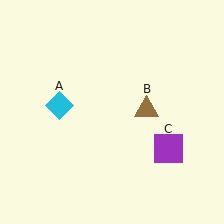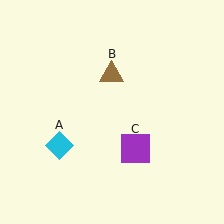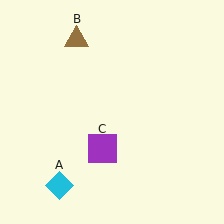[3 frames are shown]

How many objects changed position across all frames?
3 objects changed position: cyan diamond (object A), brown triangle (object B), purple square (object C).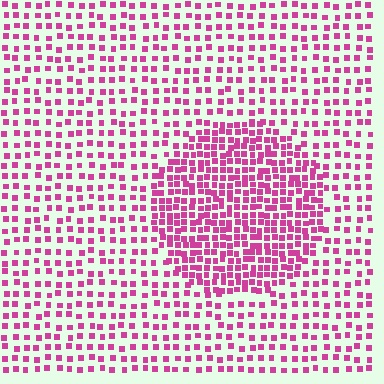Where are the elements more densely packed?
The elements are more densely packed inside the circle boundary.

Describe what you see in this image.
The image contains small magenta elements arranged at two different densities. A circle-shaped region is visible where the elements are more densely packed than the surrounding area.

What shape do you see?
I see a circle.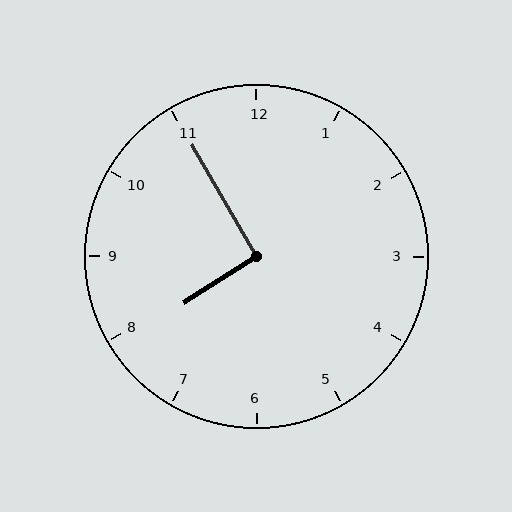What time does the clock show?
7:55.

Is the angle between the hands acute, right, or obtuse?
It is right.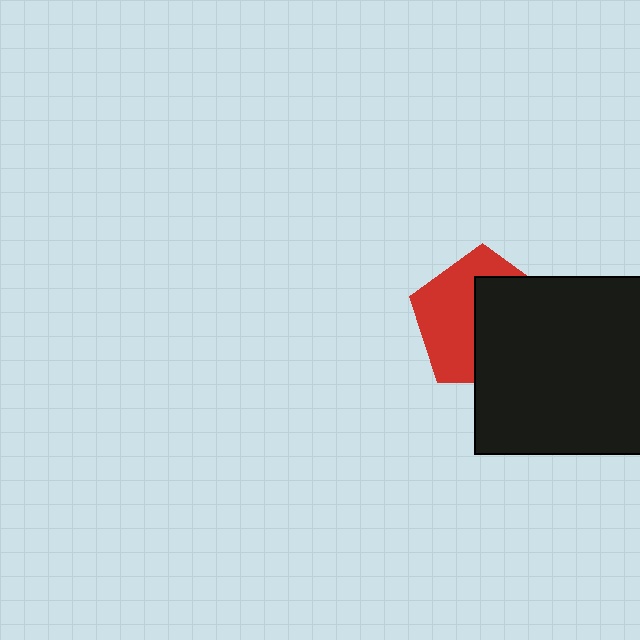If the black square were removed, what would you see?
You would see the complete red pentagon.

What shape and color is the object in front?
The object in front is a black square.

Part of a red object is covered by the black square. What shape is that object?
It is a pentagon.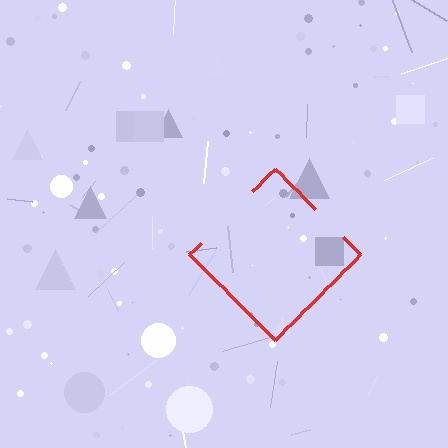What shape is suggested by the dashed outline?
The dashed outline suggests a diamond.